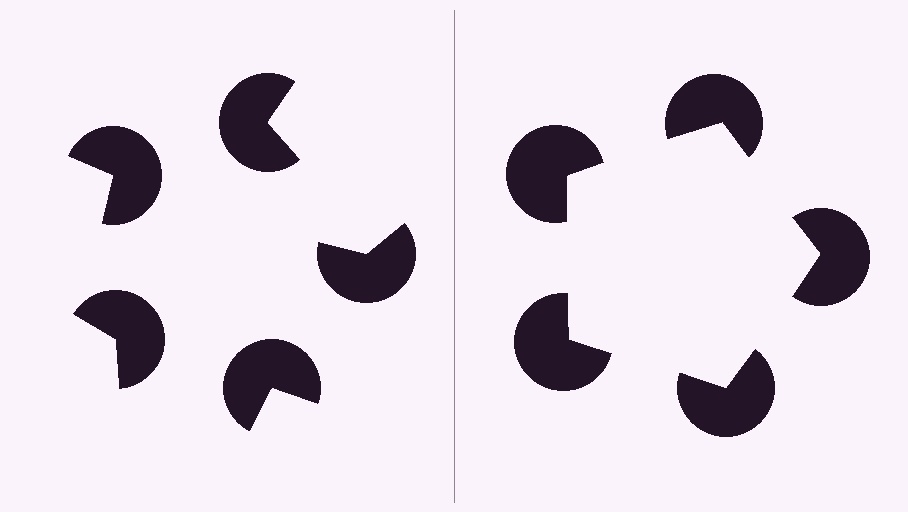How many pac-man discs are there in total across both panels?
10 — 5 on each side.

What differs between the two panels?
The pac-man discs are positioned identically on both sides; only the wedge orientations differ. On the right they align to a pentagon; on the left they are misaligned.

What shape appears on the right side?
An illusory pentagon.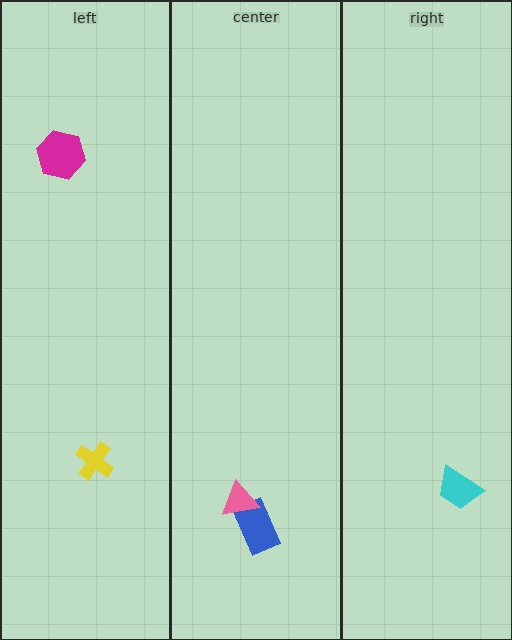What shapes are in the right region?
The cyan trapezoid.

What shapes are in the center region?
The blue rectangle, the pink triangle.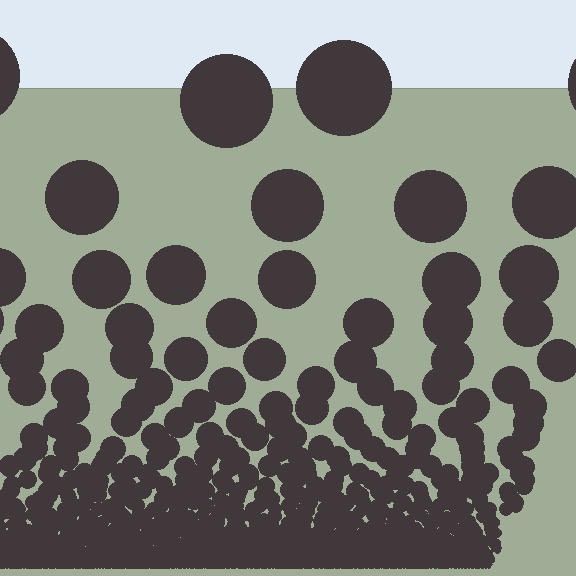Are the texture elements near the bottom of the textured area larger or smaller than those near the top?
Smaller. The gradient is inverted — elements near the bottom are smaller and denser.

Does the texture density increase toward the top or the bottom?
Density increases toward the bottom.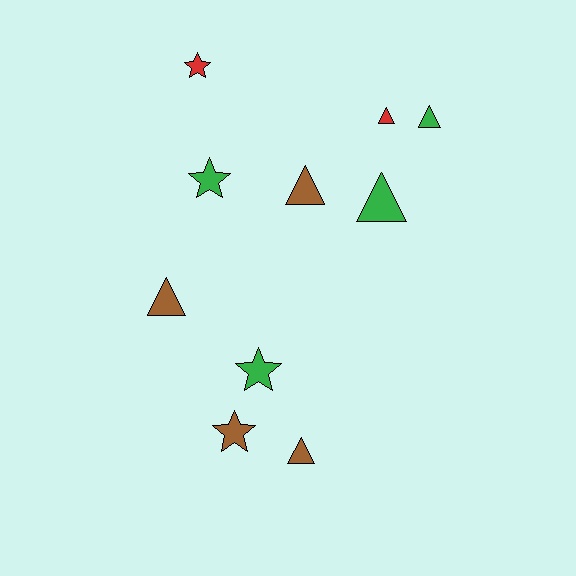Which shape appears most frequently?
Triangle, with 6 objects.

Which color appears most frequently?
Green, with 4 objects.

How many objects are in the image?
There are 10 objects.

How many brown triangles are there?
There are 3 brown triangles.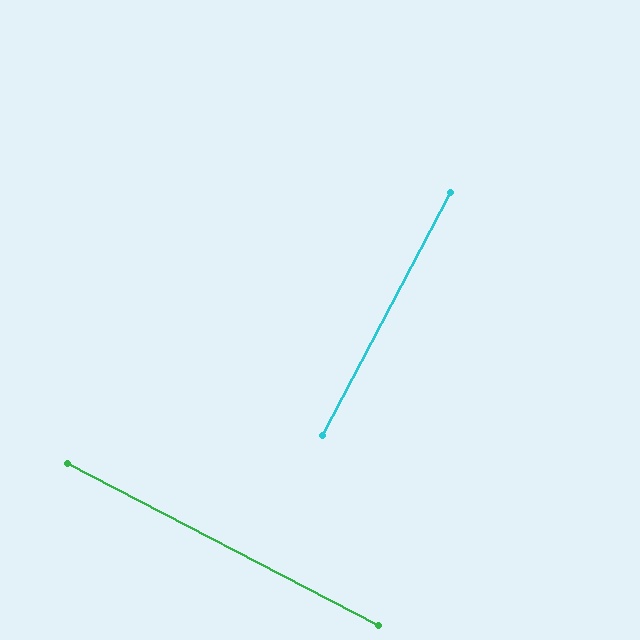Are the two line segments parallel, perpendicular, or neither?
Perpendicular — they meet at approximately 90°.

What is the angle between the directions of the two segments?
Approximately 90 degrees.